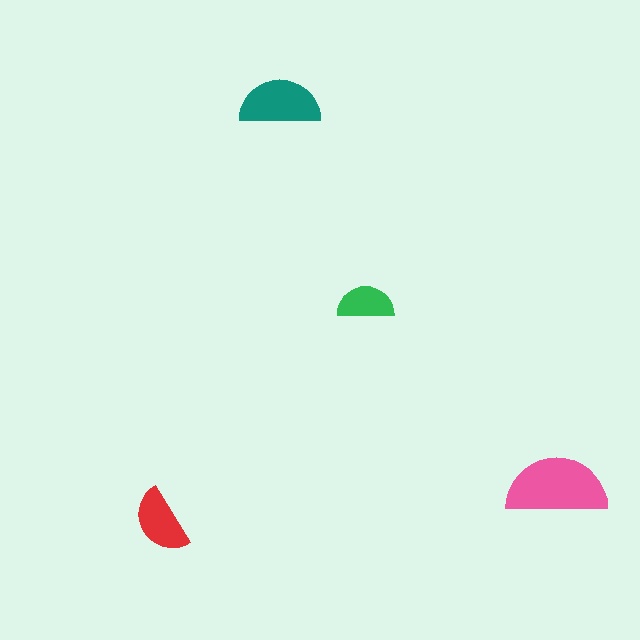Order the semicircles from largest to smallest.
the pink one, the teal one, the red one, the green one.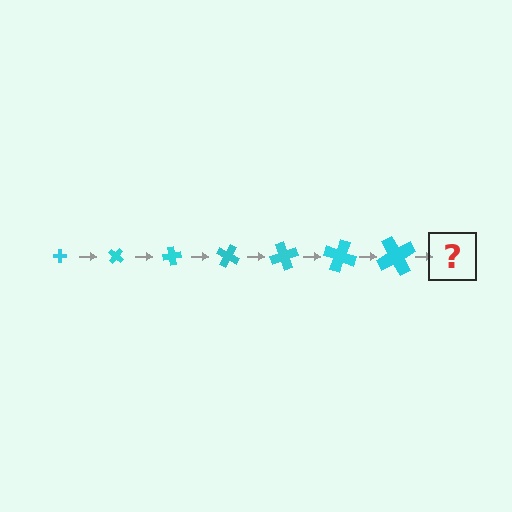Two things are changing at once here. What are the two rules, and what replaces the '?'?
The two rules are that the cross grows larger each step and it rotates 40 degrees each step. The '?' should be a cross, larger than the previous one and rotated 280 degrees from the start.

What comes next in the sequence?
The next element should be a cross, larger than the previous one and rotated 280 degrees from the start.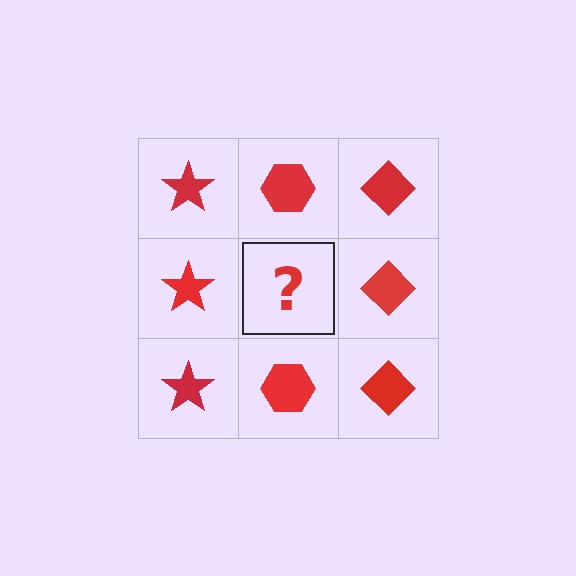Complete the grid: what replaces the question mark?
The question mark should be replaced with a red hexagon.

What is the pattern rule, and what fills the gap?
The rule is that each column has a consistent shape. The gap should be filled with a red hexagon.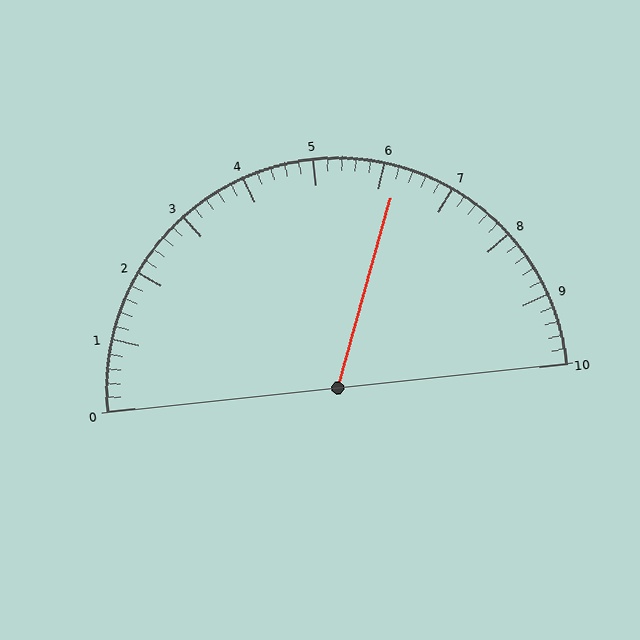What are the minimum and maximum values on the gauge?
The gauge ranges from 0 to 10.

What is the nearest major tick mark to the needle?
The nearest major tick mark is 6.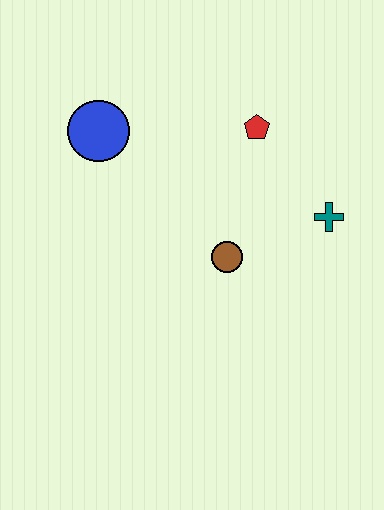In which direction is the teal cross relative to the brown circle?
The teal cross is to the right of the brown circle.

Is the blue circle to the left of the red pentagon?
Yes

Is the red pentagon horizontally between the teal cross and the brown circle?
Yes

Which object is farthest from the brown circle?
The blue circle is farthest from the brown circle.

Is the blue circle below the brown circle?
No